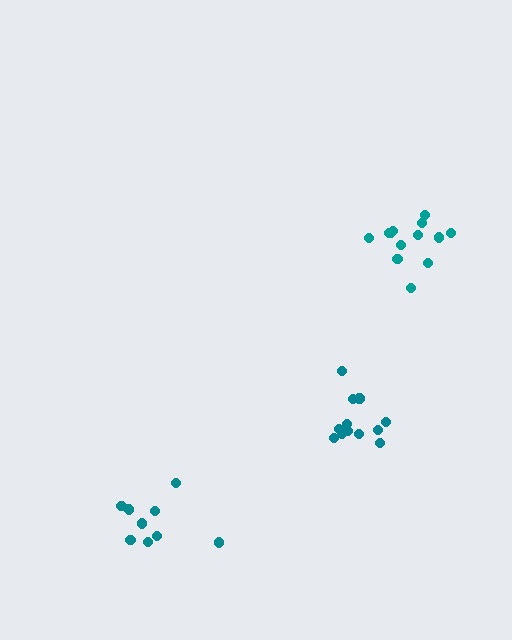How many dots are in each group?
Group 1: 12 dots, Group 2: 13 dots, Group 3: 9 dots (34 total).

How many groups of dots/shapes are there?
There are 3 groups.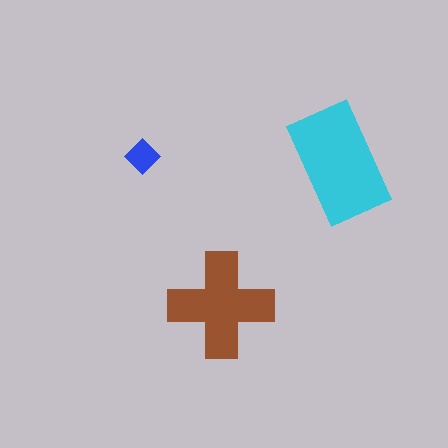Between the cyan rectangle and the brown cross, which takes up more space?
The cyan rectangle.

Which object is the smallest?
The blue diamond.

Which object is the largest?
The cyan rectangle.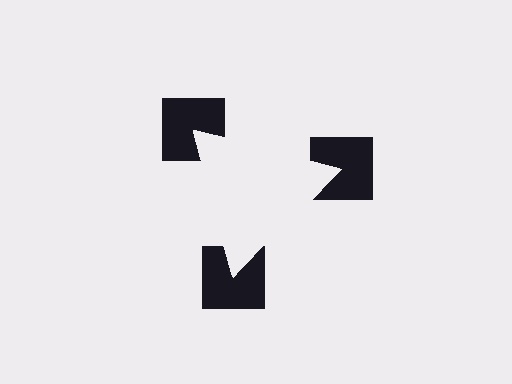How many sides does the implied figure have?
3 sides.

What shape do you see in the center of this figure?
An illusory triangle — its edges are inferred from the aligned wedge cuts in the notched squares, not physically drawn.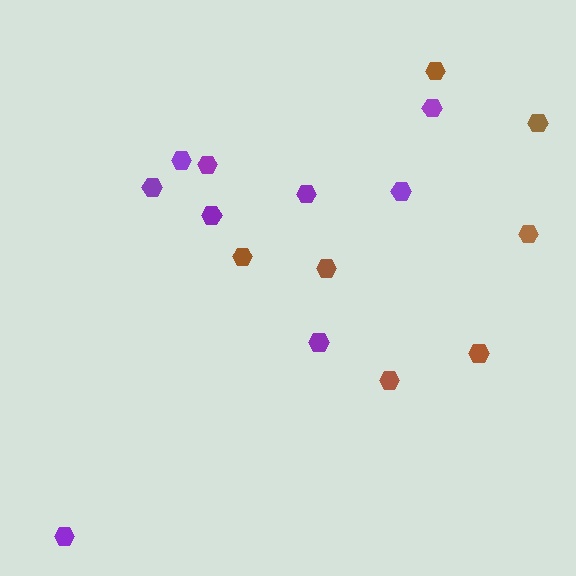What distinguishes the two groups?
There are 2 groups: one group of purple hexagons (9) and one group of brown hexagons (7).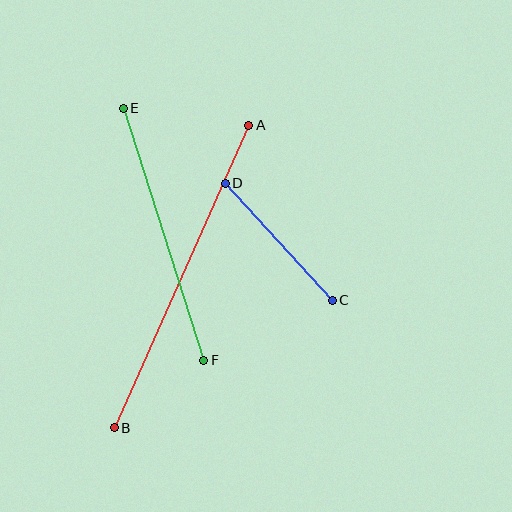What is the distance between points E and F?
The distance is approximately 265 pixels.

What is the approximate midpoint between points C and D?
The midpoint is at approximately (279, 242) pixels.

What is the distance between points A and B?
The distance is approximately 331 pixels.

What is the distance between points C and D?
The distance is approximately 159 pixels.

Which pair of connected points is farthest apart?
Points A and B are farthest apart.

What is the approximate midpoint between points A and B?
The midpoint is at approximately (182, 277) pixels.